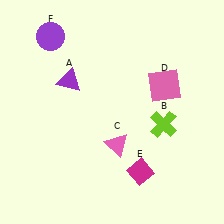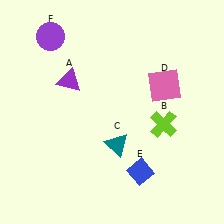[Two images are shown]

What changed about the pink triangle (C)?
In Image 1, C is pink. In Image 2, it changed to teal.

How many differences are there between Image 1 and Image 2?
There are 2 differences between the two images.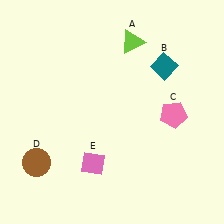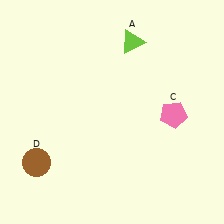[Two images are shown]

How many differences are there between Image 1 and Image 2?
There are 2 differences between the two images.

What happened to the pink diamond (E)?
The pink diamond (E) was removed in Image 2. It was in the bottom-left area of Image 1.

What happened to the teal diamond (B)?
The teal diamond (B) was removed in Image 2. It was in the top-right area of Image 1.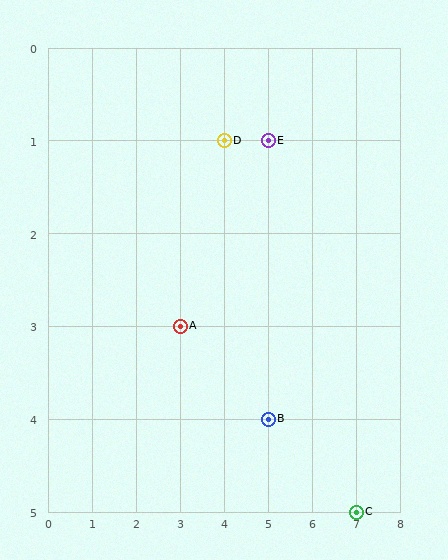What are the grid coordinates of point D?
Point D is at grid coordinates (4, 1).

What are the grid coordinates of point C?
Point C is at grid coordinates (7, 5).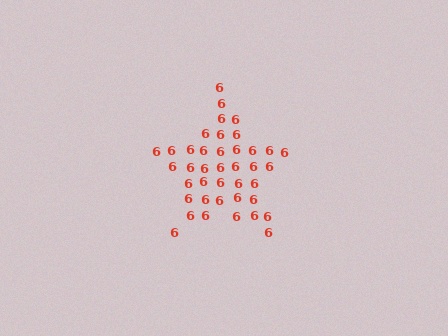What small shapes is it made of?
It is made of small digit 6's.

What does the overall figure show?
The overall figure shows a star.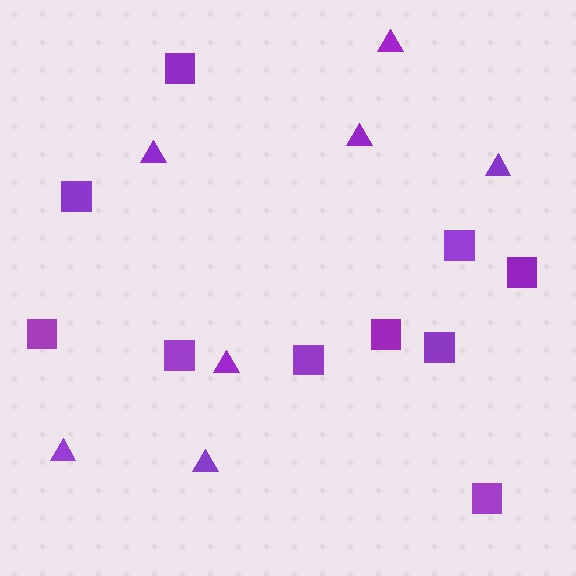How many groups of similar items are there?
There are 2 groups: one group of triangles (7) and one group of squares (10).